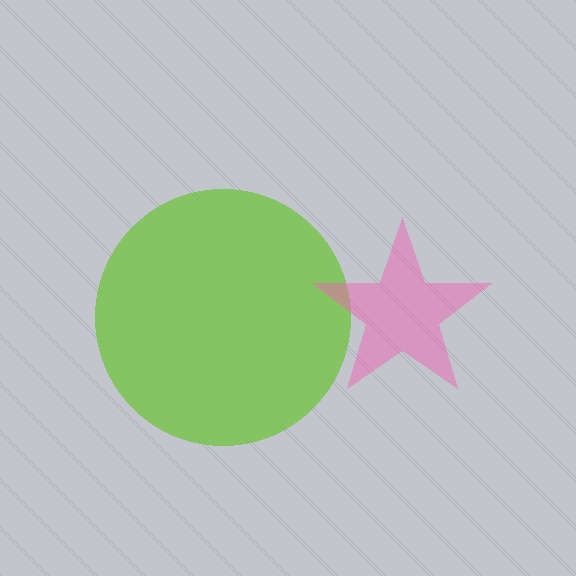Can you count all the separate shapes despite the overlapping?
Yes, there are 2 separate shapes.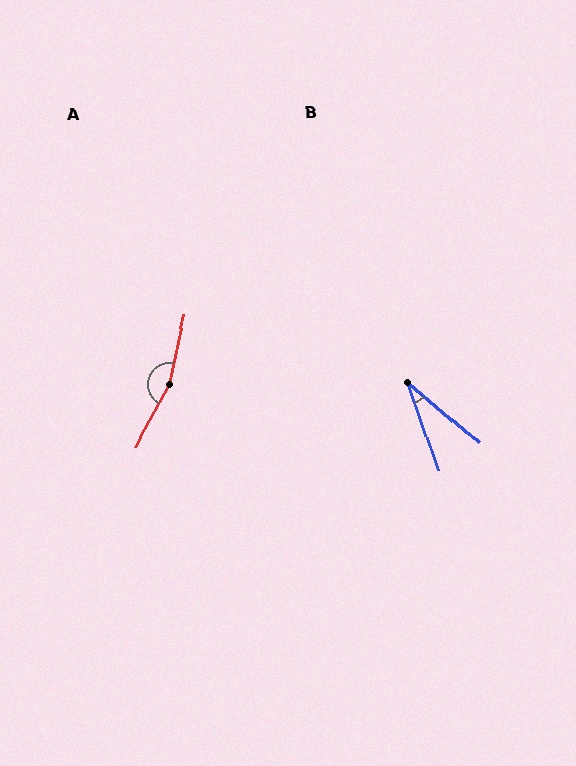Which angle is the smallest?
B, at approximately 30 degrees.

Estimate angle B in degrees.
Approximately 30 degrees.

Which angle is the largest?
A, at approximately 164 degrees.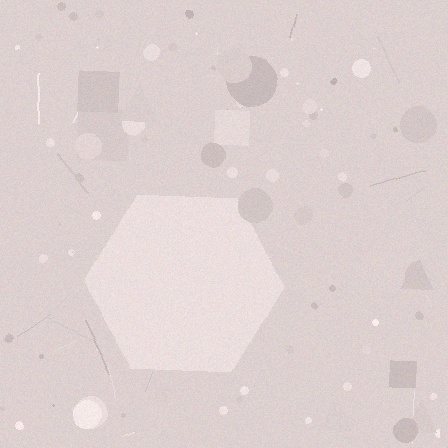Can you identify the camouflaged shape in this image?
The camouflaged shape is a hexagon.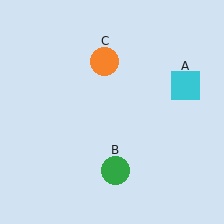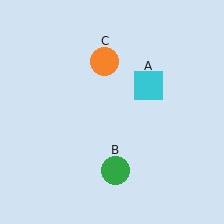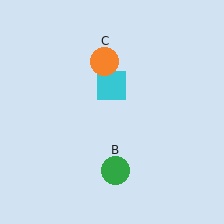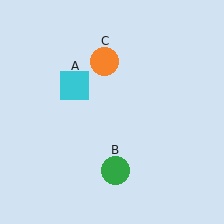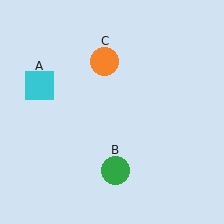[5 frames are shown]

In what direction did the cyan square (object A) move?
The cyan square (object A) moved left.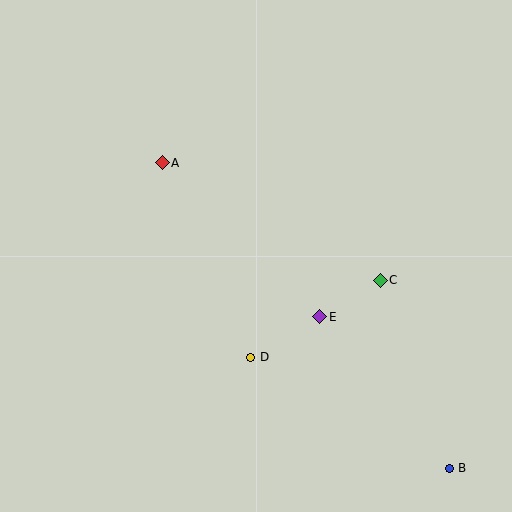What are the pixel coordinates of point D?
Point D is at (251, 357).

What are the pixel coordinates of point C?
Point C is at (380, 280).